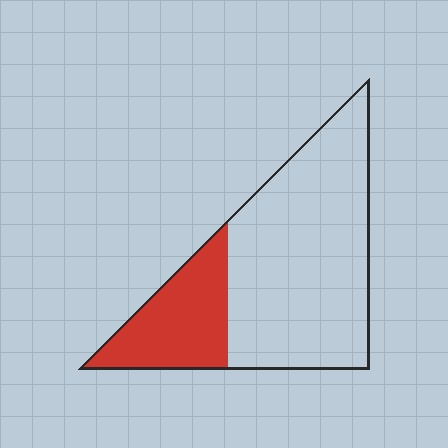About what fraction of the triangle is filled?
About one quarter (1/4).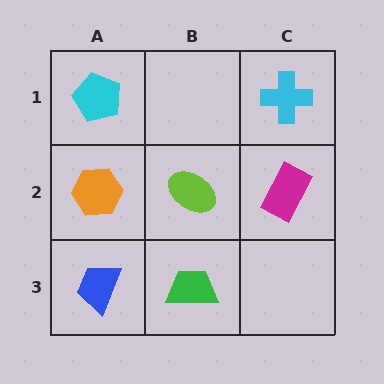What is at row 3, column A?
A blue trapezoid.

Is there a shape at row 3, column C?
No, that cell is empty.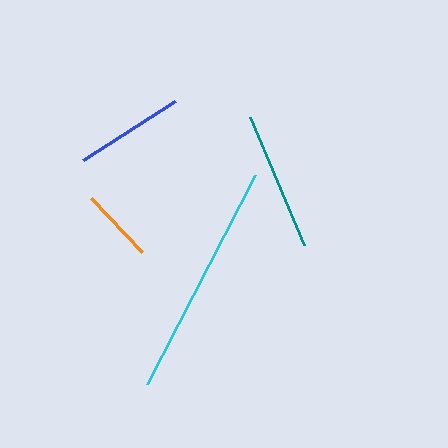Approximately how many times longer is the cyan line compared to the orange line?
The cyan line is approximately 3.2 times the length of the orange line.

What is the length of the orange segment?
The orange segment is approximately 74 pixels long.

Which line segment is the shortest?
The orange line is the shortest at approximately 74 pixels.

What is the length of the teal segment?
The teal segment is approximately 139 pixels long.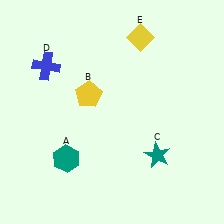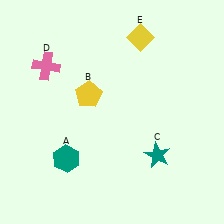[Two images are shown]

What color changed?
The cross (D) changed from blue in Image 1 to pink in Image 2.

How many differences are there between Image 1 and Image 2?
There is 1 difference between the two images.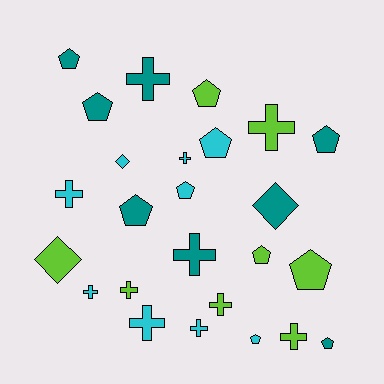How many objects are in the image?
There are 25 objects.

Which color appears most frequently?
Cyan, with 9 objects.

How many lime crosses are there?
There are 4 lime crosses.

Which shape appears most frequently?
Cross, with 11 objects.